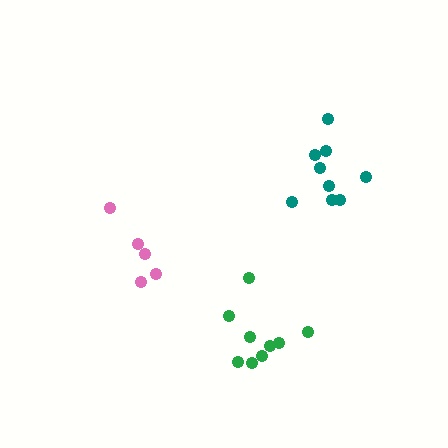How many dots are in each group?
Group 1: 5 dots, Group 2: 9 dots, Group 3: 9 dots (23 total).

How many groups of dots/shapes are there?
There are 3 groups.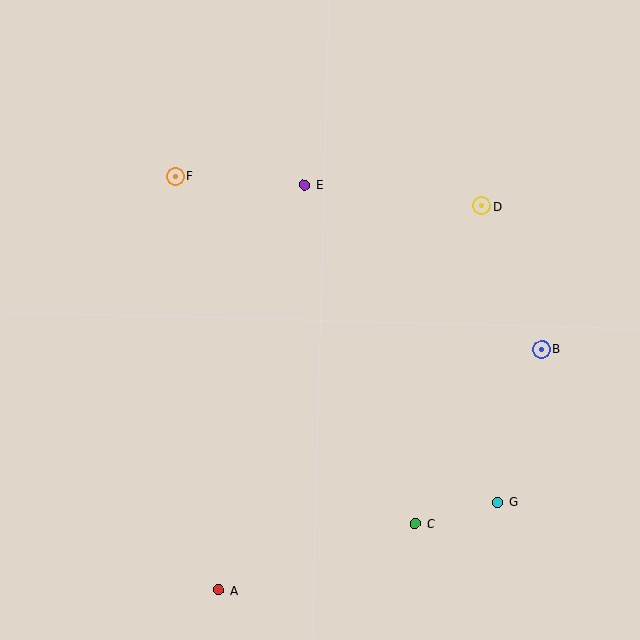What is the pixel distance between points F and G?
The distance between F and G is 458 pixels.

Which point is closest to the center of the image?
Point E at (304, 185) is closest to the center.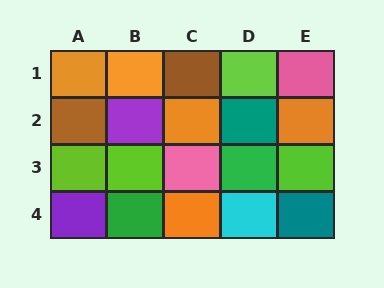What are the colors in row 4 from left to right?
Purple, green, orange, cyan, teal.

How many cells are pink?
2 cells are pink.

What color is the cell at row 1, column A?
Orange.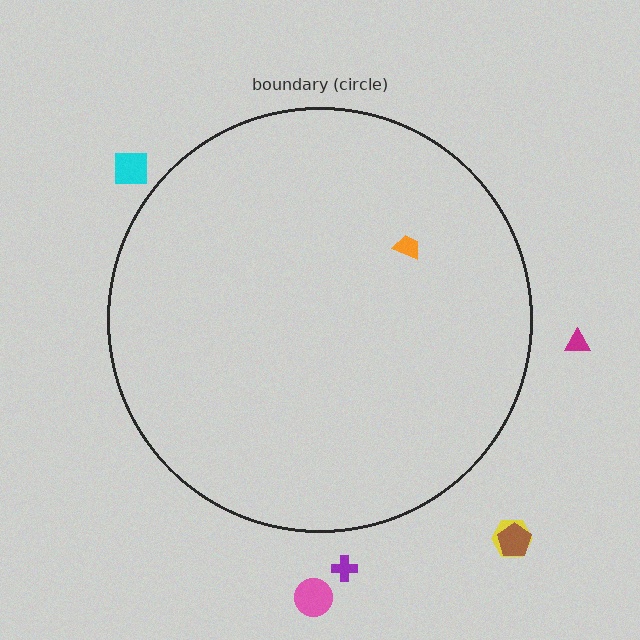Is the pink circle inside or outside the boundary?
Outside.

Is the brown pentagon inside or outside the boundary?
Outside.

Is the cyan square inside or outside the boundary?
Outside.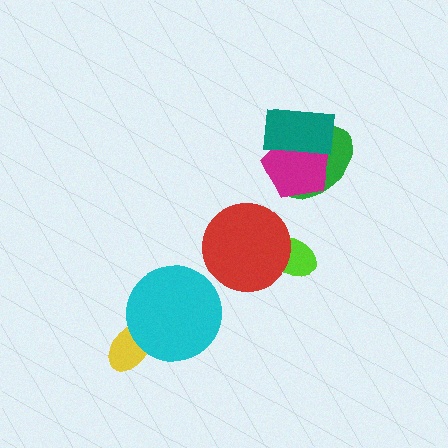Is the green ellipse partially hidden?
Yes, it is partially covered by another shape.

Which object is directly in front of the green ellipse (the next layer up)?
The magenta pentagon is directly in front of the green ellipse.